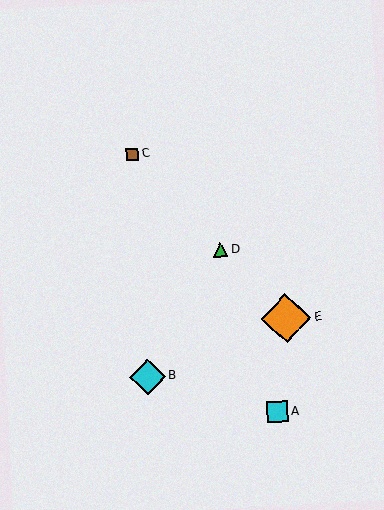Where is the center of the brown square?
The center of the brown square is at (132, 154).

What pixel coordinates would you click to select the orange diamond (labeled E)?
Click at (286, 318) to select the orange diamond E.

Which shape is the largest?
The orange diamond (labeled E) is the largest.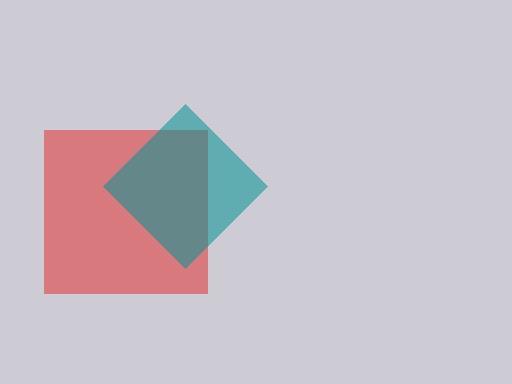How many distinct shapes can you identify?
There are 2 distinct shapes: a red square, a teal diamond.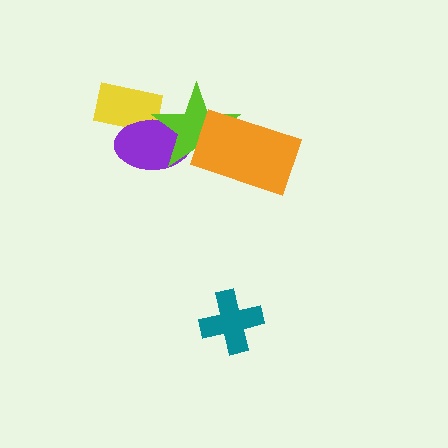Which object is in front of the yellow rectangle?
The purple ellipse is in front of the yellow rectangle.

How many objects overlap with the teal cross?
0 objects overlap with the teal cross.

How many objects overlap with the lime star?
2 objects overlap with the lime star.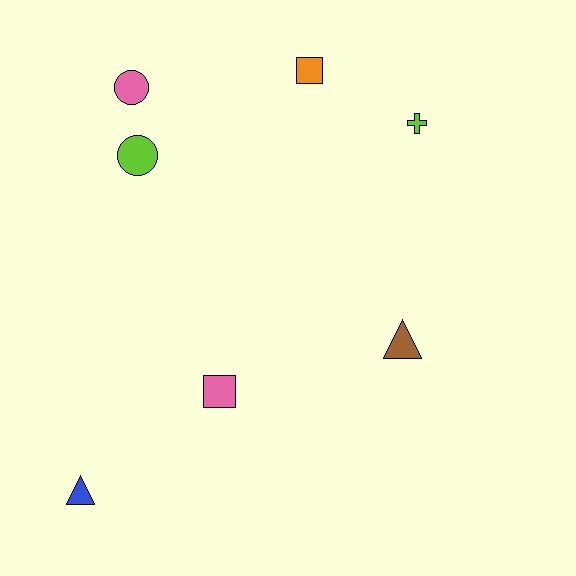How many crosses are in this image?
There is 1 cross.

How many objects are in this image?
There are 7 objects.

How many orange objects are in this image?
There is 1 orange object.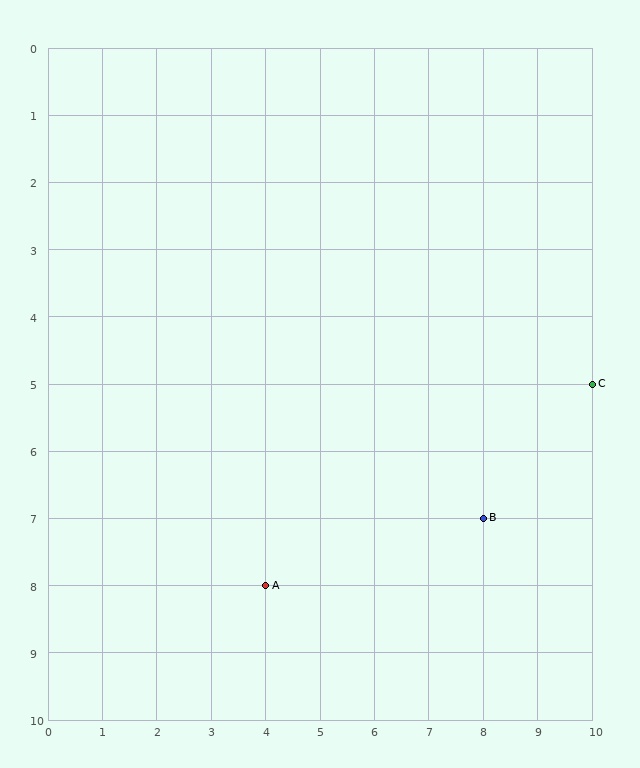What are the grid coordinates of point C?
Point C is at grid coordinates (10, 5).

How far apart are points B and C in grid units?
Points B and C are 2 columns and 2 rows apart (about 2.8 grid units diagonally).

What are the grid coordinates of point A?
Point A is at grid coordinates (4, 8).